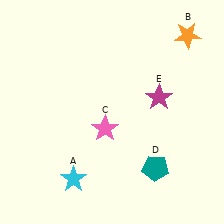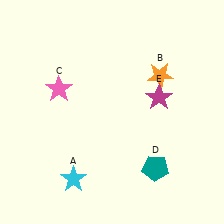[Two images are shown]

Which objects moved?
The objects that moved are: the orange star (B), the pink star (C).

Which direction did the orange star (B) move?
The orange star (B) moved down.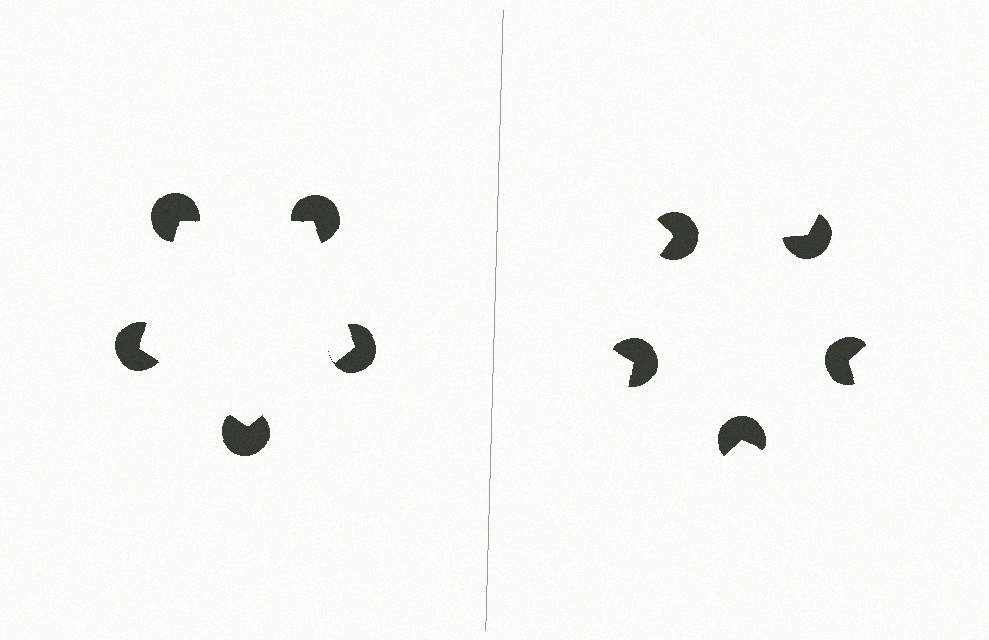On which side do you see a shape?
An illusory pentagon appears on the left side. On the right side the wedge cuts are rotated, so no coherent shape forms.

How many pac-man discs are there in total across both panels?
10 — 5 on each side.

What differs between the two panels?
The pac-man discs are positioned identically on both sides; only the wedge orientations differ. On the left they align to a pentagon; on the right they are misaligned.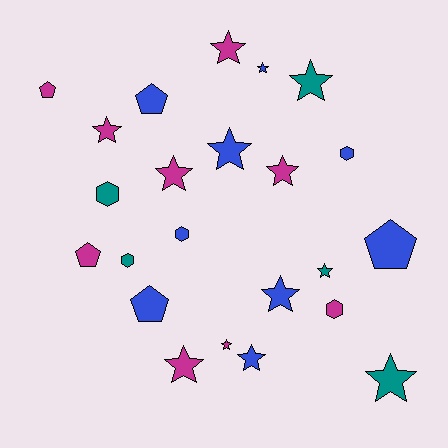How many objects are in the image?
There are 23 objects.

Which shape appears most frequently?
Star, with 13 objects.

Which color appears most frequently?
Magenta, with 9 objects.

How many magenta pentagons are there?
There are 2 magenta pentagons.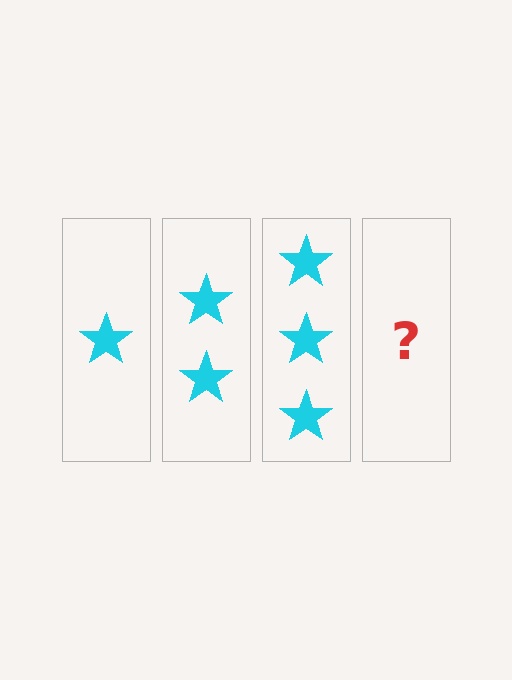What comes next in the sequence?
The next element should be 4 stars.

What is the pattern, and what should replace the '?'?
The pattern is that each step adds one more star. The '?' should be 4 stars.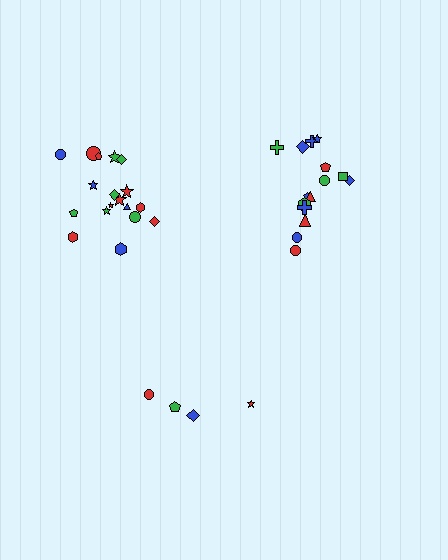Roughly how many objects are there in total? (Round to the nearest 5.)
Roughly 35 objects in total.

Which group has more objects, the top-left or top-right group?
The top-left group.